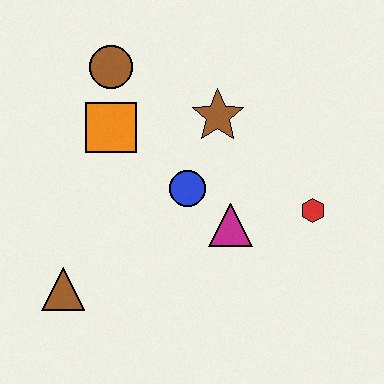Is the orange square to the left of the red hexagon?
Yes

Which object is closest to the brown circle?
The orange square is closest to the brown circle.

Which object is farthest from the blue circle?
The brown triangle is farthest from the blue circle.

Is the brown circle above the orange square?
Yes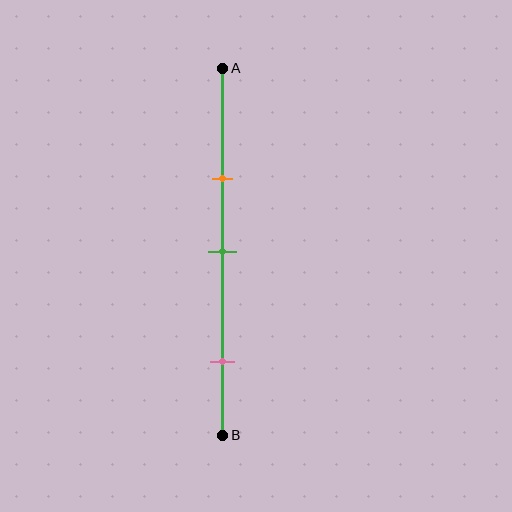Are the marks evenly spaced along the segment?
No, the marks are not evenly spaced.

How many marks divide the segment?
There are 3 marks dividing the segment.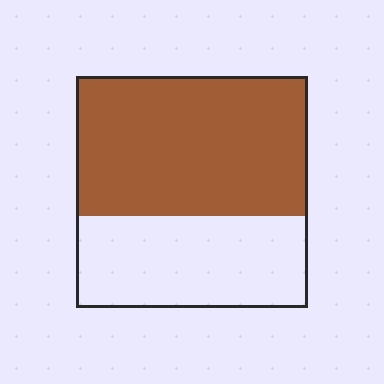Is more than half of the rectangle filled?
Yes.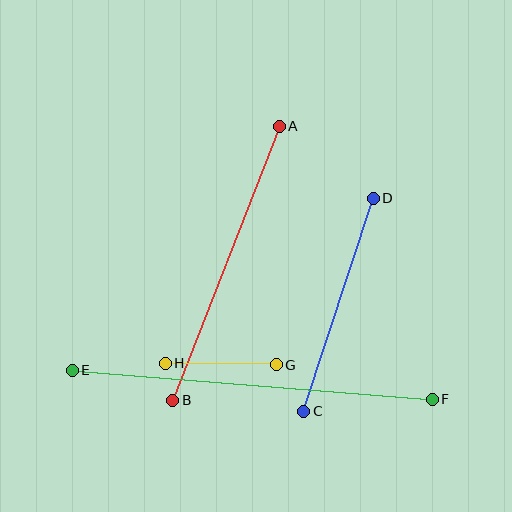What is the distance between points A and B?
The distance is approximately 294 pixels.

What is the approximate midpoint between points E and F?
The midpoint is at approximately (252, 385) pixels.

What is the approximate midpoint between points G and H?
The midpoint is at approximately (221, 364) pixels.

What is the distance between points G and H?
The distance is approximately 111 pixels.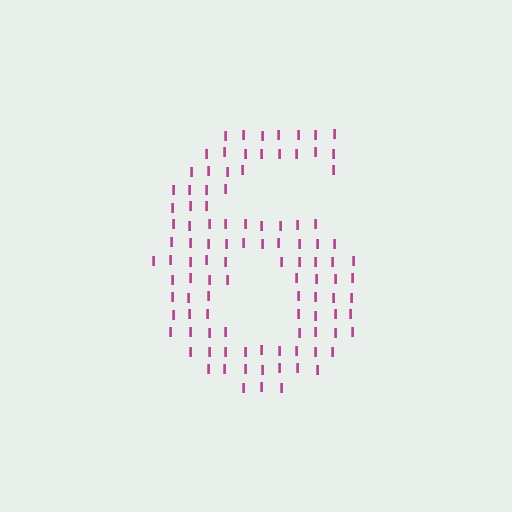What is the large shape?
The large shape is the digit 6.